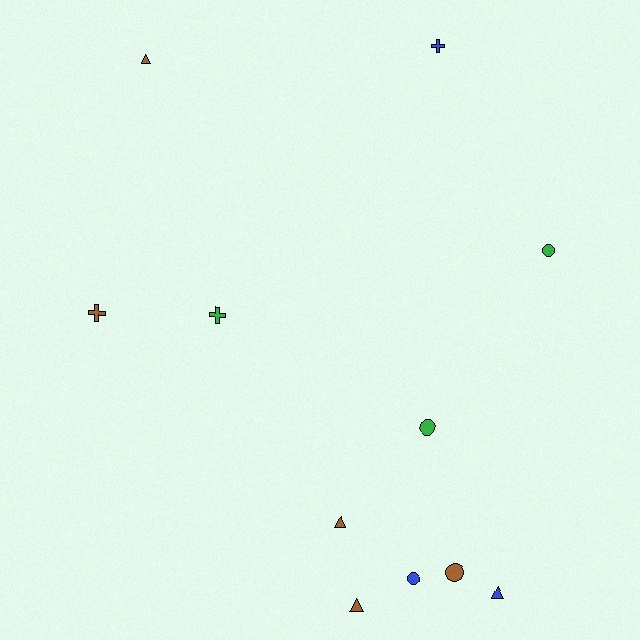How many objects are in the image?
There are 11 objects.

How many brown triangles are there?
There are 3 brown triangles.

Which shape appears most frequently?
Circle, with 4 objects.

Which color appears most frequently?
Brown, with 5 objects.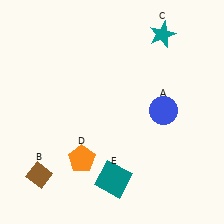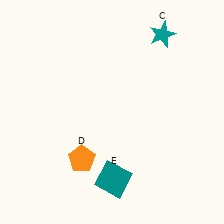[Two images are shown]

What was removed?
The blue circle (A), the brown diamond (B) were removed in Image 2.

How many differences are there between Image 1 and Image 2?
There are 2 differences between the two images.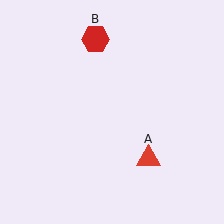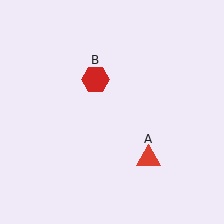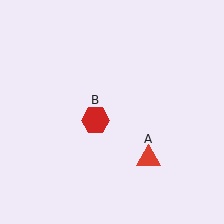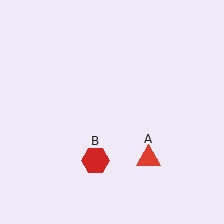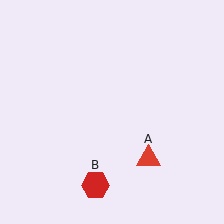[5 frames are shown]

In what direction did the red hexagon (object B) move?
The red hexagon (object B) moved down.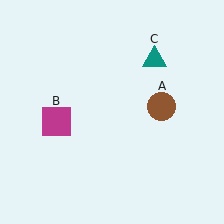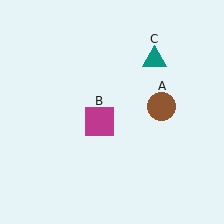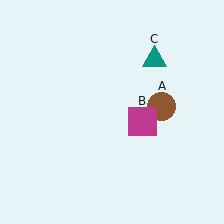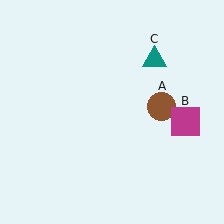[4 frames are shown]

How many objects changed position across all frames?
1 object changed position: magenta square (object B).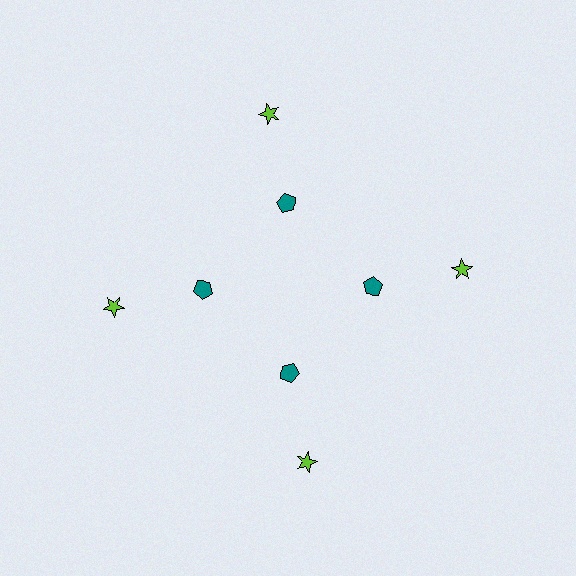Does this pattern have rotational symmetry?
Yes, this pattern has 4-fold rotational symmetry. It looks the same after rotating 90 degrees around the center.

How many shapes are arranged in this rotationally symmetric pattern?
There are 8 shapes, arranged in 4 groups of 2.